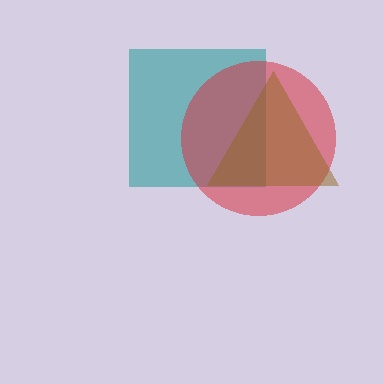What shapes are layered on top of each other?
The layered shapes are: a teal square, a red circle, a brown triangle.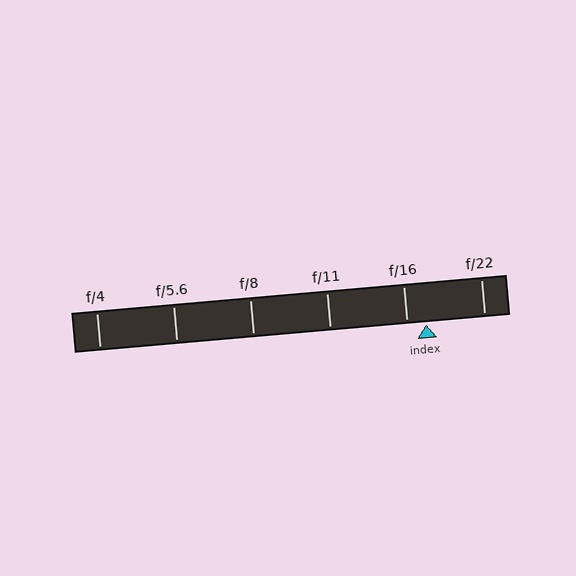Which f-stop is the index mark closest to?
The index mark is closest to f/16.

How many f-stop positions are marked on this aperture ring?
There are 6 f-stop positions marked.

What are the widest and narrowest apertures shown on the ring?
The widest aperture shown is f/4 and the narrowest is f/22.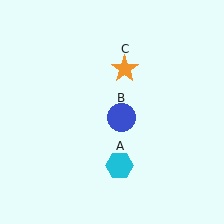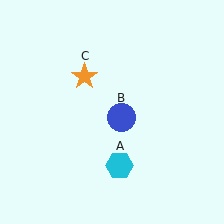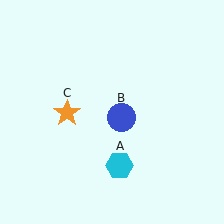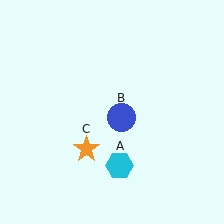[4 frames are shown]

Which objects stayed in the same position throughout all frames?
Cyan hexagon (object A) and blue circle (object B) remained stationary.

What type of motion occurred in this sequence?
The orange star (object C) rotated counterclockwise around the center of the scene.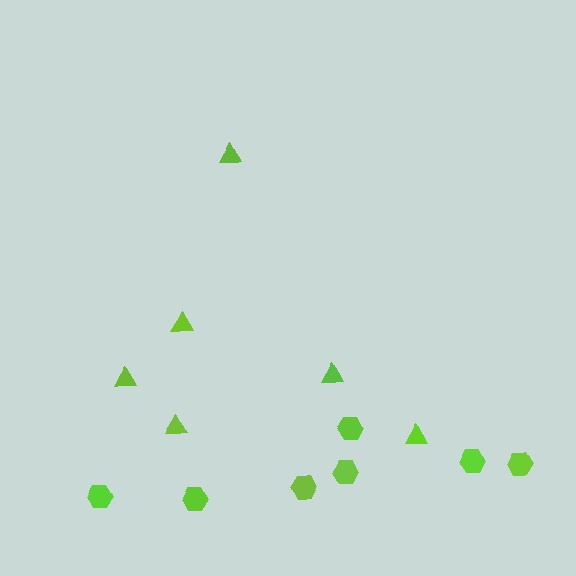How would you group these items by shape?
There are 2 groups: one group of triangles (6) and one group of hexagons (7).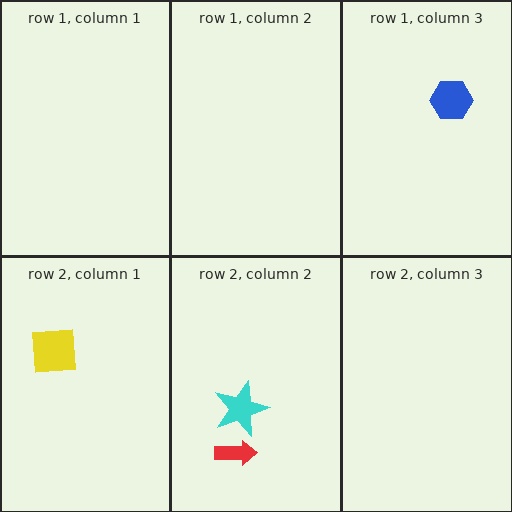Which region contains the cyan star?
The row 2, column 2 region.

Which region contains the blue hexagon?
The row 1, column 3 region.